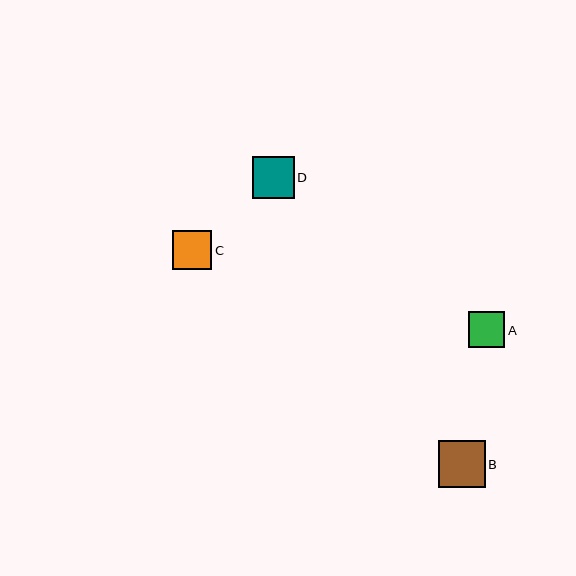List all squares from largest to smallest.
From largest to smallest: B, D, C, A.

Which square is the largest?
Square B is the largest with a size of approximately 47 pixels.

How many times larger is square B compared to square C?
Square B is approximately 1.2 times the size of square C.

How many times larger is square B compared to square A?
Square B is approximately 1.3 times the size of square A.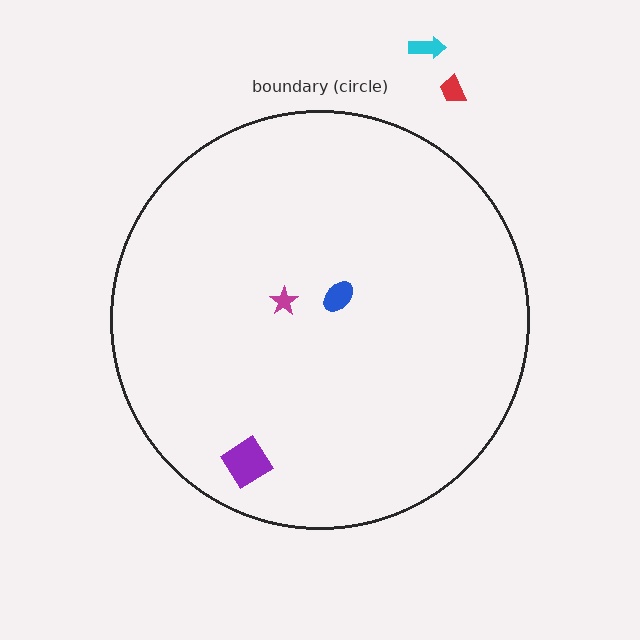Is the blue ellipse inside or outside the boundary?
Inside.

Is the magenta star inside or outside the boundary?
Inside.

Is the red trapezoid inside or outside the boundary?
Outside.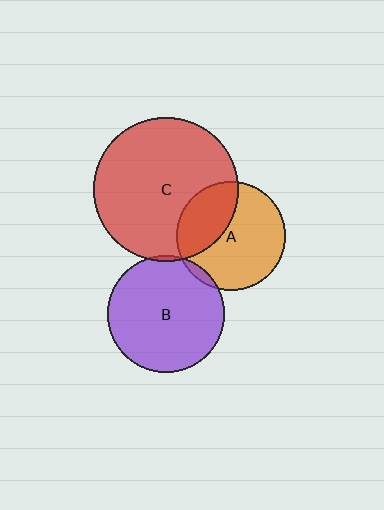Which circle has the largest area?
Circle C (red).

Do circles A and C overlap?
Yes.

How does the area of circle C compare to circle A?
Approximately 1.7 times.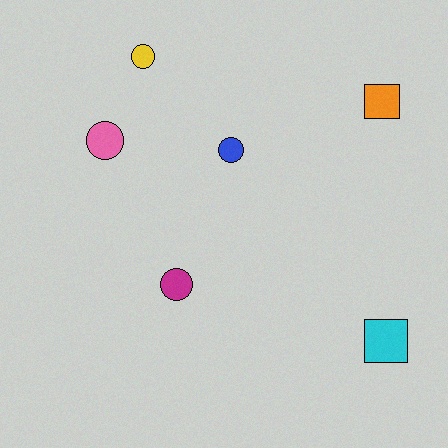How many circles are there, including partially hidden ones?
There are 4 circles.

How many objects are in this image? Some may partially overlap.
There are 6 objects.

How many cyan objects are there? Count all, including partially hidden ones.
There is 1 cyan object.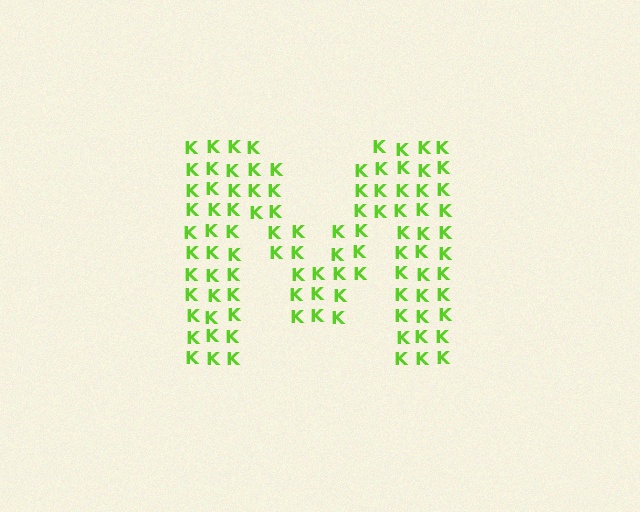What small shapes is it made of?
It is made of small letter K's.